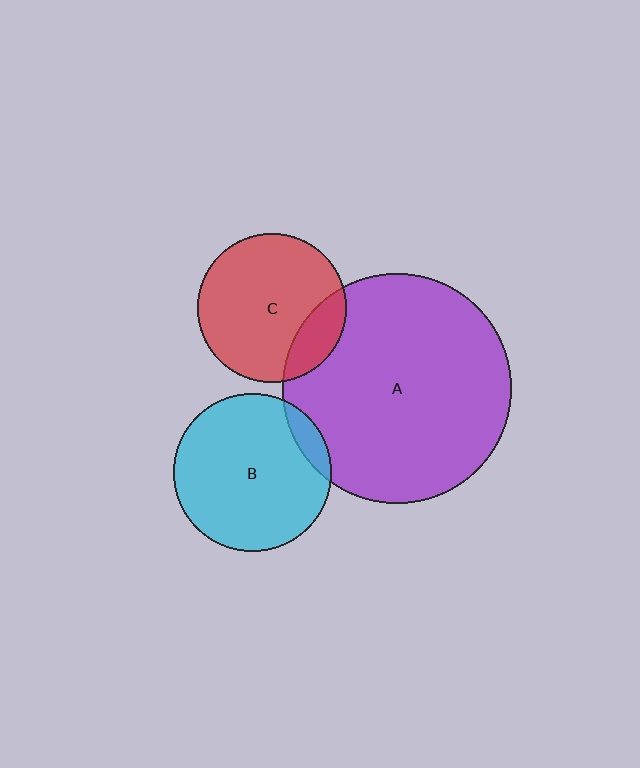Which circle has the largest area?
Circle A (purple).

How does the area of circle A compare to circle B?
Approximately 2.1 times.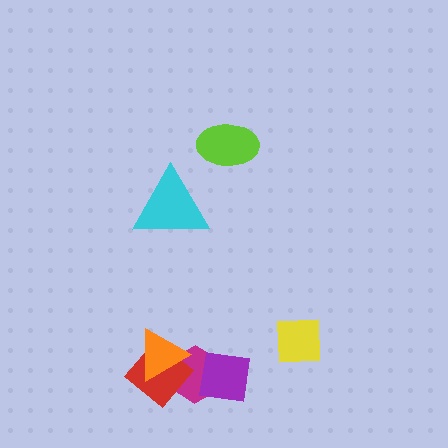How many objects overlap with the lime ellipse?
0 objects overlap with the lime ellipse.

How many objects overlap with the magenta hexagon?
3 objects overlap with the magenta hexagon.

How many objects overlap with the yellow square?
0 objects overlap with the yellow square.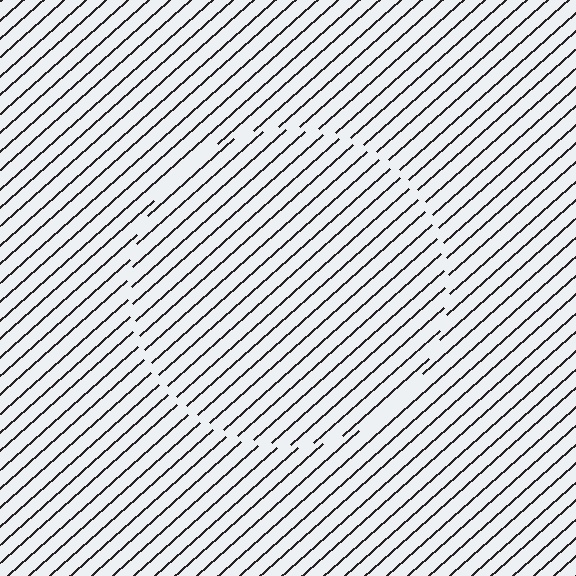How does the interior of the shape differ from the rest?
The interior of the shape contains the same grating, shifted by half a period — the contour is defined by the phase discontinuity where line-ends from the inner and outer gratings abut.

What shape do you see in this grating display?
An illusory circle. The interior of the shape contains the same grating, shifted by half a period — the contour is defined by the phase discontinuity where line-ends from the inner and outer gratings abut.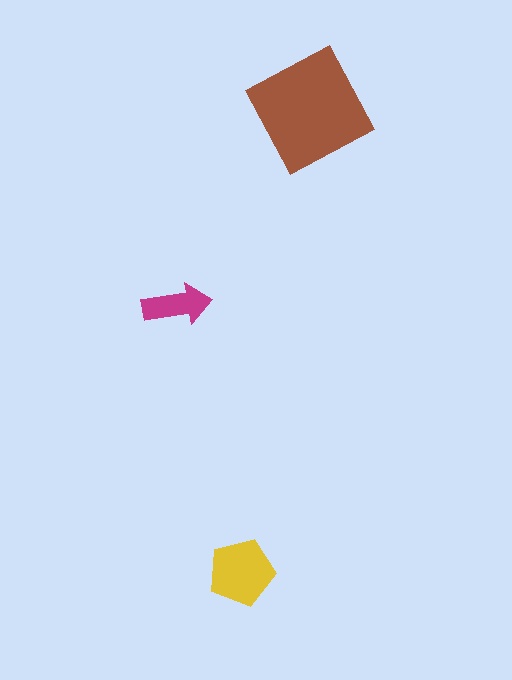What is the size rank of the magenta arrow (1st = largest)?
3rd.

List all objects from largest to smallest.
The brown square, the yellow pentagon, the magenta arrow.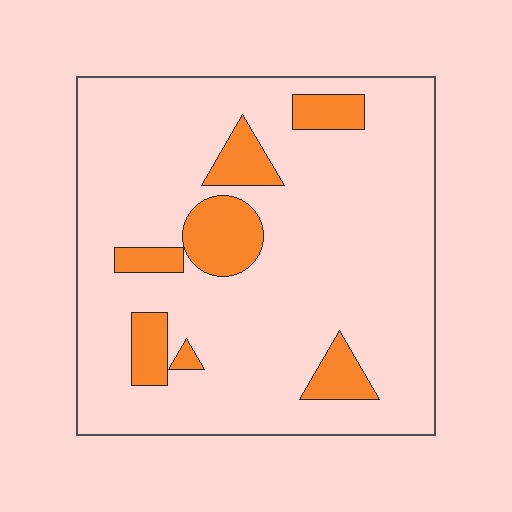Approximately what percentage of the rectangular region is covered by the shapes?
Approximately 15%.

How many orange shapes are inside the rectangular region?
7.